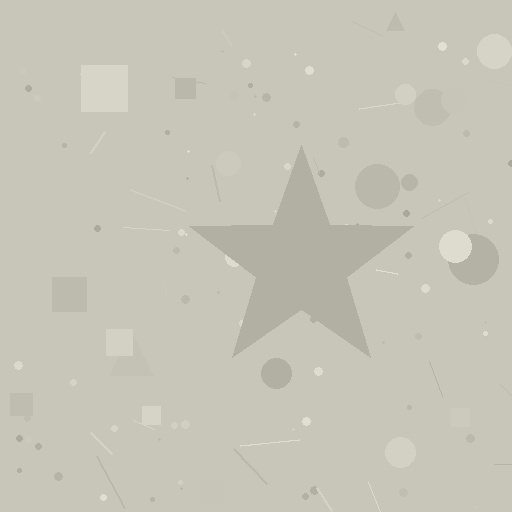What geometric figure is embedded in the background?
A star is embedded in the background.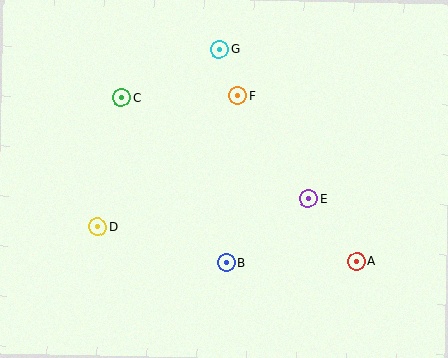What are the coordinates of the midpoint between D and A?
The midpoint between D and A is at (227, 244).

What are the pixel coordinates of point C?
Point C is at (121, 98).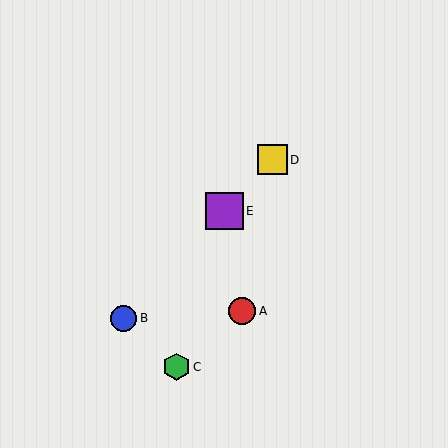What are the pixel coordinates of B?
Object B is at (123, 318).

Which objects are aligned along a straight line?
Objects B, D, E are aligned along a straight line.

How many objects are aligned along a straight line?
3 objects (B, D, E) are aligned along a straight line.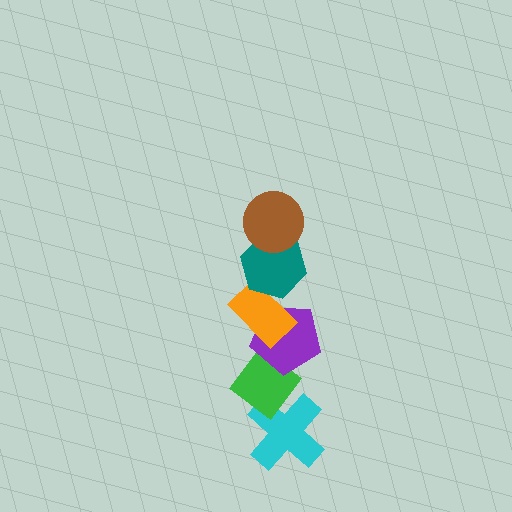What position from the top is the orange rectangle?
The orange rectangle is 3rd from the top.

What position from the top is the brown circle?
The brown circle is 1st from the top.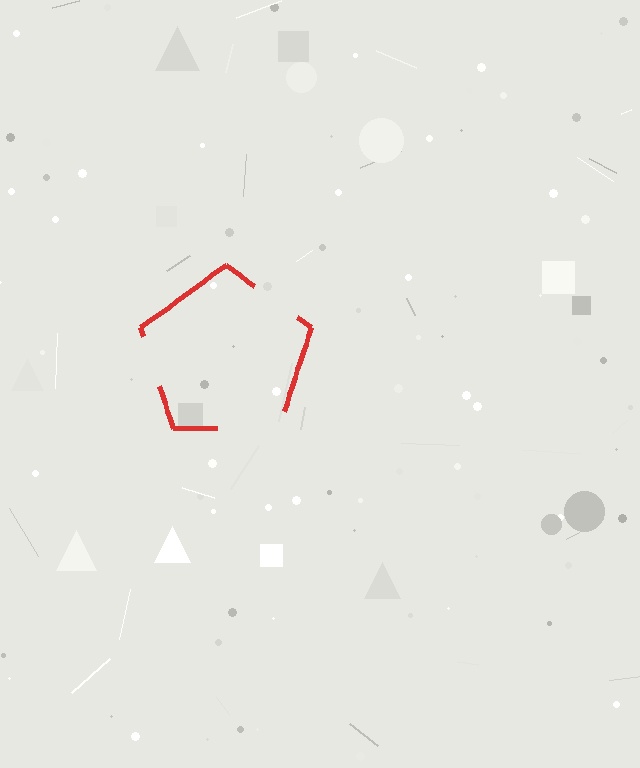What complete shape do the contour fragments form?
The contour fragments form a pentagon.